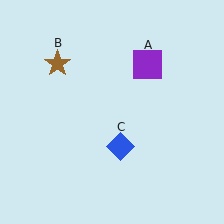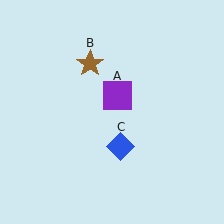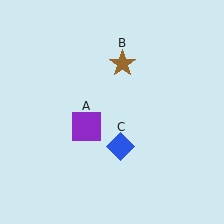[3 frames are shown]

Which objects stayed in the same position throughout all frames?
Blue diamond (object C) remained stationary.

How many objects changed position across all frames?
2 objects changed position: purple square (object A), brown star (object B).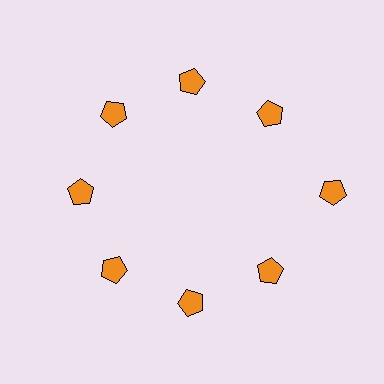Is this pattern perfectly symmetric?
No. The 8 orange pentagons are arranged in a ring, but one element near the 3 o'clock position is pushed outward from the center, breaking the 8-fold rotational symmetry.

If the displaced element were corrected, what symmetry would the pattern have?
It would have 8-fold rotational symmetry — the pattern would map onto itself every 45 degrees.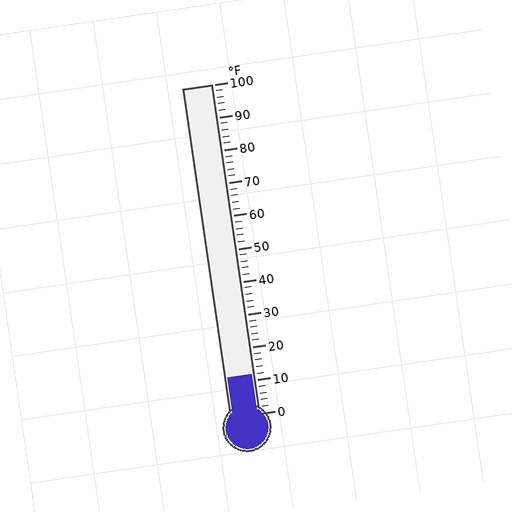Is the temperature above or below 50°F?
The temperature is below 50°F.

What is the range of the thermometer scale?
The thermometer scale ranges from 0°F to 100°F.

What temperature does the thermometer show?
The thermometer shows approximately 12°F.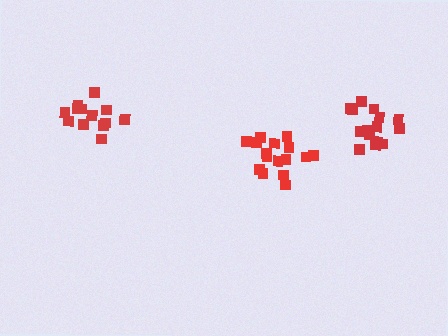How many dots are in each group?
Group 1: 16 dots, Group 2: 13 dots, Group 3: 15 dots (44 total).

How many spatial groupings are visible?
There are 3 spatial groupings.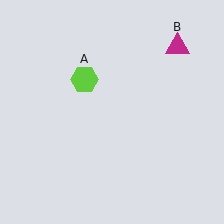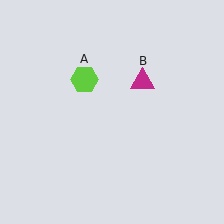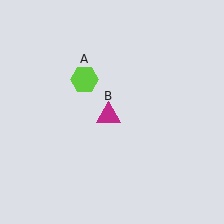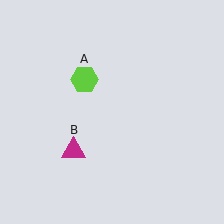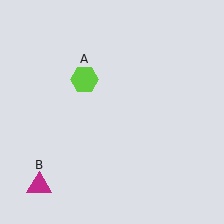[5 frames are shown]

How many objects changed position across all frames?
1 object changed position: magenta triangle (object B).